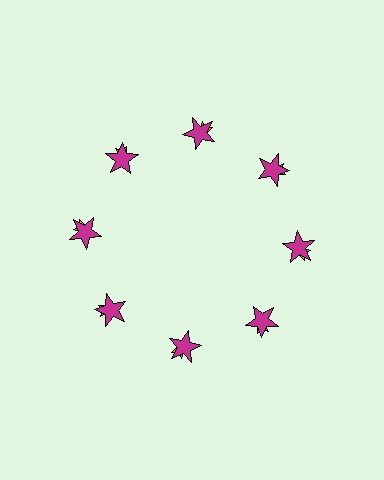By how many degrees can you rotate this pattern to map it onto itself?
The pattern maps onto itself every 45 degrees of rotation.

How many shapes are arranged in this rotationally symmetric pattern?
There are 16 shapes, arranged in 8 groups of 2.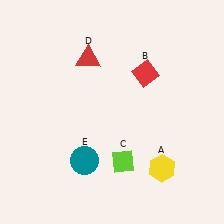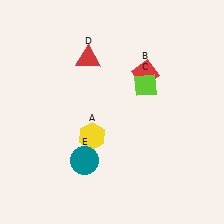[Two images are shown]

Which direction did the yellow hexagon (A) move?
The yellow hexagon (A) moved left.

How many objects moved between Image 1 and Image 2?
2 objects moved between the two images.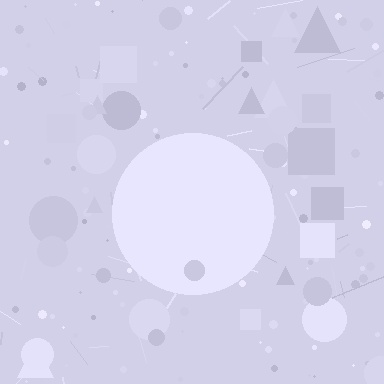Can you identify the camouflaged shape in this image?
The camouflaged shape is a circle.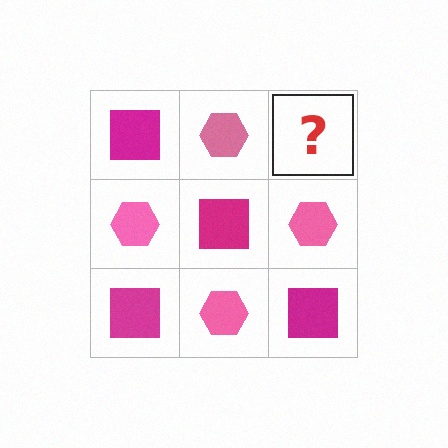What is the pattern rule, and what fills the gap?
The rule is that it alternates magenta square and pink hexagon in a checkerboard pattern. The gap should be filled with a magenta square.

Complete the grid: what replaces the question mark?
The question mark should be replaced with a magenta square.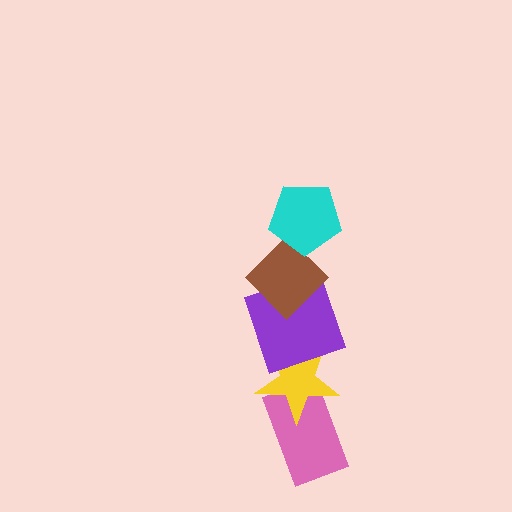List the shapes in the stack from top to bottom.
From top to bottom: the cyan pentagon, the brown diamond, the purple square, the yellow star, the pink rectangle.